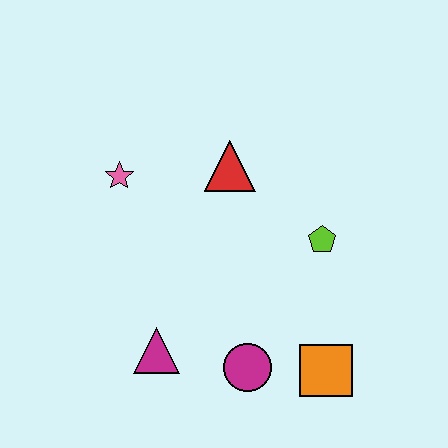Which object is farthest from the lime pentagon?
The pink star is farthest from the lime pentagon.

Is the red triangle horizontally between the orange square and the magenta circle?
No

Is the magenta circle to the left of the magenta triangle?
No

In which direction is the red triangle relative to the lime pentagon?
The red triangle is to the left of the lime pentagon.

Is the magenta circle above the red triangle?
No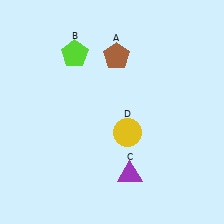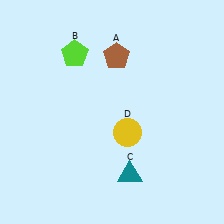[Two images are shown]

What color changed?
The triangle (C) changed from purple in Image 1 to teal in Image 2.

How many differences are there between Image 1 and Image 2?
There is 1 difference between the two images.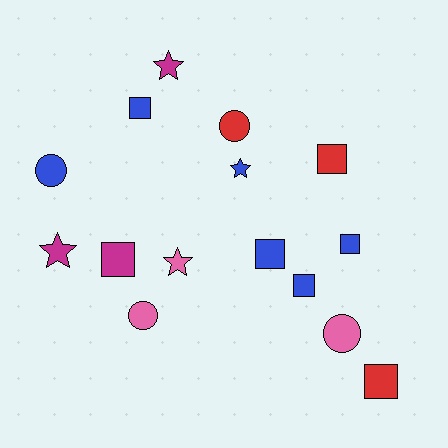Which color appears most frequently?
Blue, with 6 objects.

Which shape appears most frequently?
Square, with 7 objects.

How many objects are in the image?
There are 15 objects.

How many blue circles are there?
There is 1 blue circle.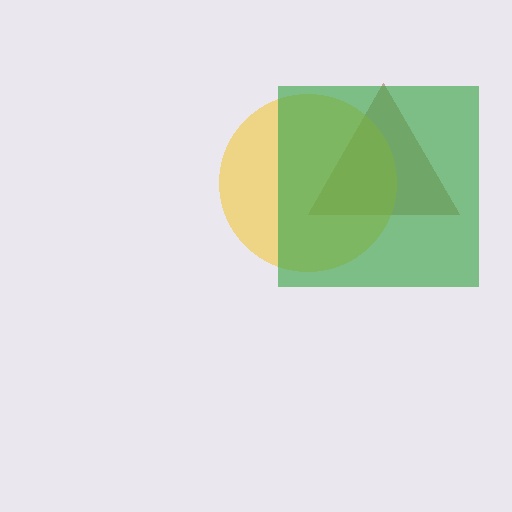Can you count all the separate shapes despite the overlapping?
Yes, there are 3 separate shapes.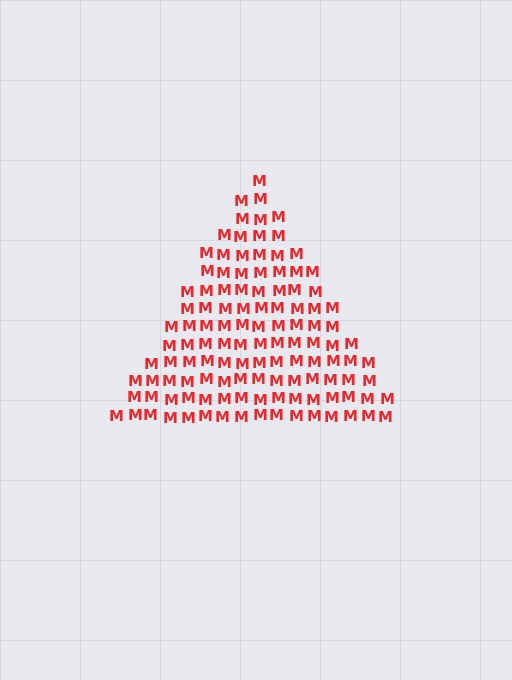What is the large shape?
The large shape is a triangle.